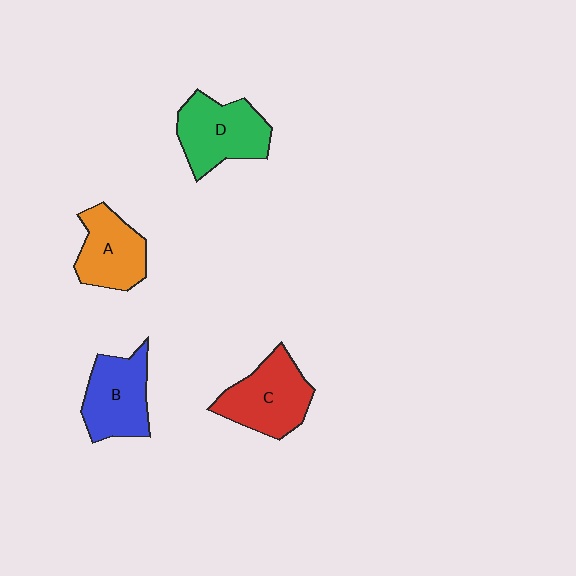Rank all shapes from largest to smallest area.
From largest to smallest: D (green), C (red), B (blue), A (orange).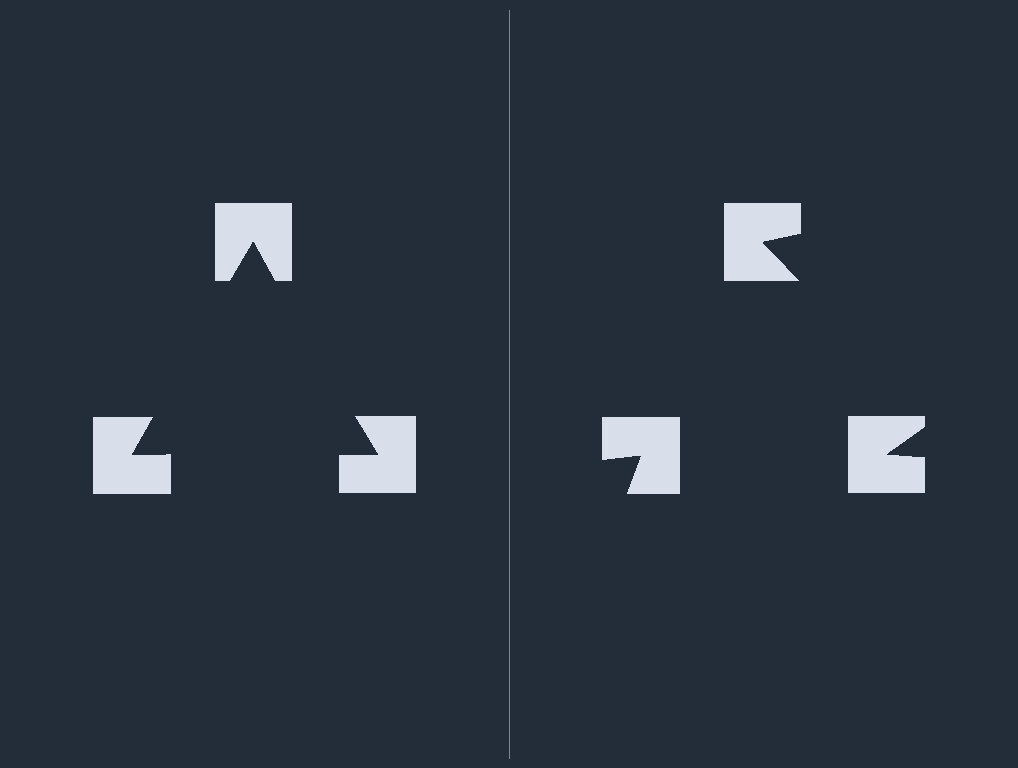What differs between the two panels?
The notched squares are positioned identically on both sides; only the wedge orientations differ. On the left they align to a triangle; on the right they are misaligned.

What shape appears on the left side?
An illusory triangle.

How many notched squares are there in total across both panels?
6 — 3 on each side.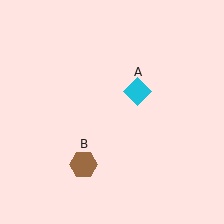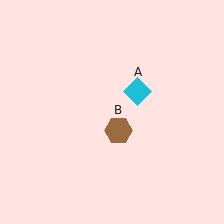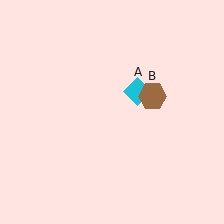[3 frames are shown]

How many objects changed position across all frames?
1 object changed position: brown hexagon (object B).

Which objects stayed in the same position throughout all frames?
Cyan diamond (object A) remained stationary.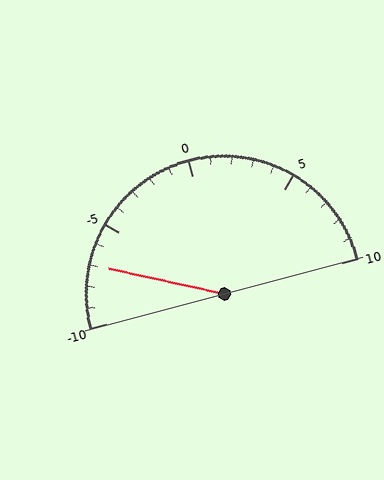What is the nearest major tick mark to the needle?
The nearest major tick mark is -5.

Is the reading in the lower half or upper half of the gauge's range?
The reading is in the lower half of the range (-10 to 10).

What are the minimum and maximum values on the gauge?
The gauge ranges from -10 to 10.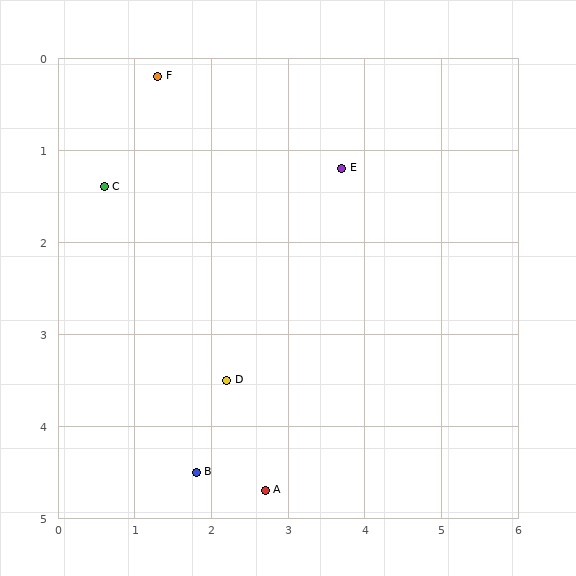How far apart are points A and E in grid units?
Points A and E are about 3.6 grid units apart.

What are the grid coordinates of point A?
Point A is at approximately (2.7, 4.7).